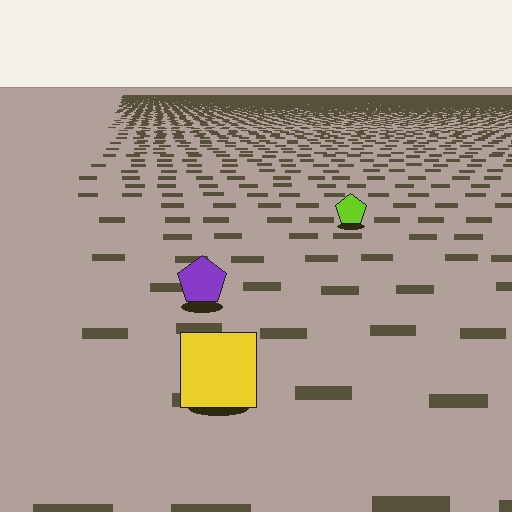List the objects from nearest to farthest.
From nearest to farthest: the yellow square, the purple pentagon, the lime pentagon.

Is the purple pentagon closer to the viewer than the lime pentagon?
Yes. The purple pentagon is closer — you can tell from the texture gradient: the ground texture is coarser near it.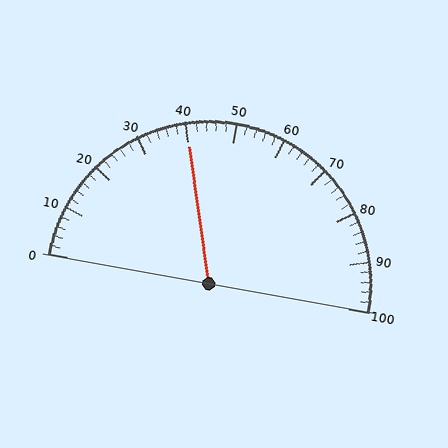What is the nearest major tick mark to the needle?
The nearest major tick mark is 40.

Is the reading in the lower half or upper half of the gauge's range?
The reading is in the lower half of the range (0 to 100).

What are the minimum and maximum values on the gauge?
The gauge ranges from 0 to 100.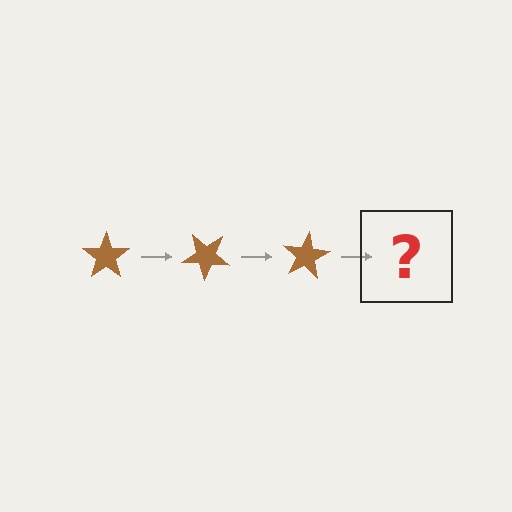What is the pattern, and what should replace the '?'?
The pattern is that the star rotates 40 degrees each step. The '?' should be a brown star rotated 120 degrees.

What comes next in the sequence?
The next element should be a brown star rotated 120 degrees.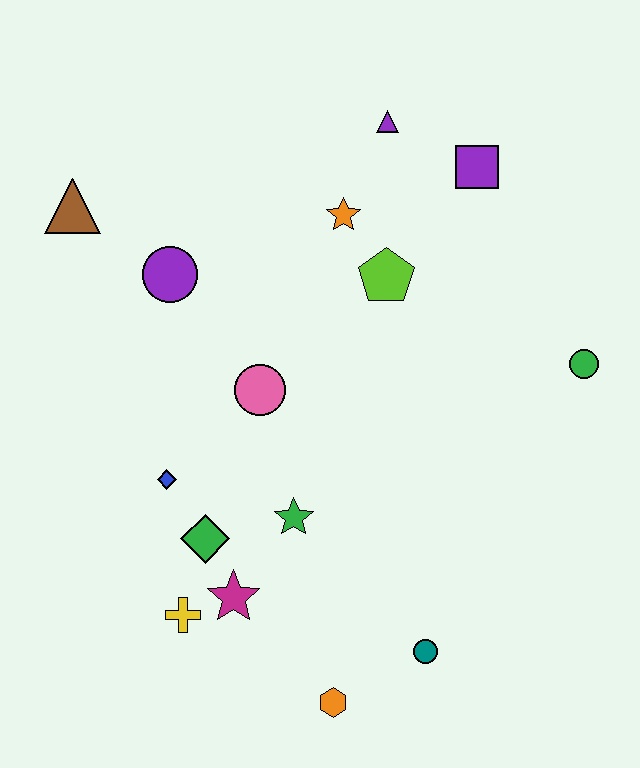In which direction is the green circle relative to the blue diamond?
The green circle is to the right of the blue diamond.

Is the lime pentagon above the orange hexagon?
Yes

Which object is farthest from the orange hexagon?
The purple triangle is farthest from the orange hexagon.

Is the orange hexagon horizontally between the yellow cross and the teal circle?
Yes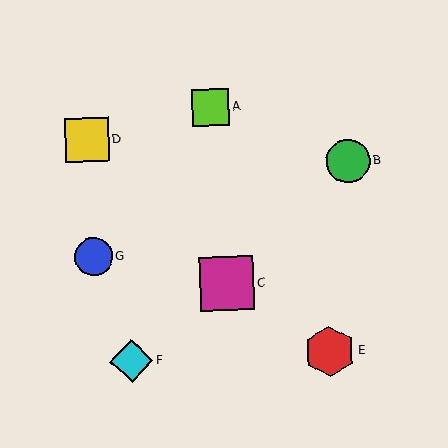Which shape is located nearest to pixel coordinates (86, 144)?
The yellow square (labeled D) at (87, 140) is nearest to that location.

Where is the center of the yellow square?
The center of the yellow square is at (87, 140).